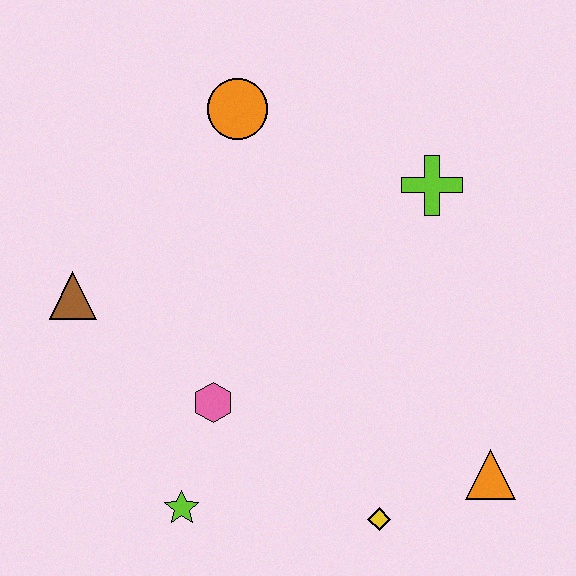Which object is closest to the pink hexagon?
The lime star is closest to the pink hexagon.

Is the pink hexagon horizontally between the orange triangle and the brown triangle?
Yes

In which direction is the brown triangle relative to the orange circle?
The brown triangle is below the orange circle.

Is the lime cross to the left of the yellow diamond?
No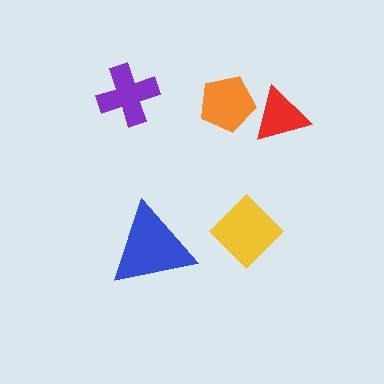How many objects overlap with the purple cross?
0 objects overlap with the purple cross.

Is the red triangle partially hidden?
Yes, it is partially covered by another shape.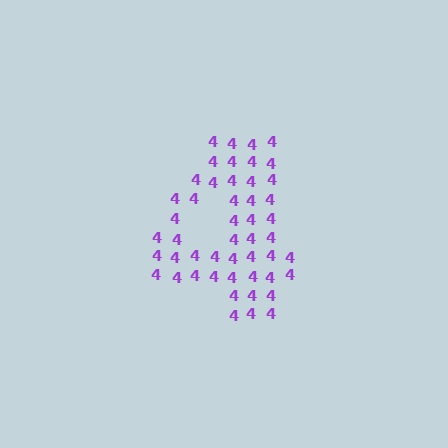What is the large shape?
The large shape is the digit 4.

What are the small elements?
The small elements are digit 4's.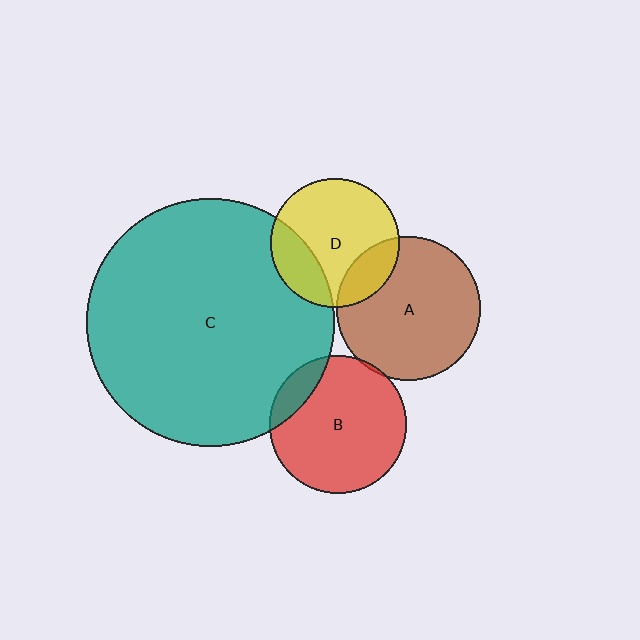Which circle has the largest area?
Circle C (teal).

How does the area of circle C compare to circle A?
Approximately 3.0 times.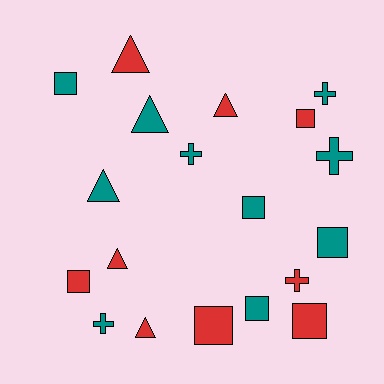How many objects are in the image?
There are 19 objects.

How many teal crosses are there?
There are 4 teal crosses.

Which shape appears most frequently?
Square, with 8 objects.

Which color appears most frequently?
Teal, with 10 objects.